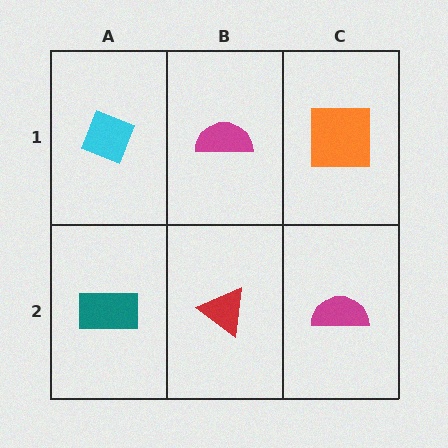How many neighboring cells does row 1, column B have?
3.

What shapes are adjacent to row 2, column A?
A cyan diamond (row 1, column A), a red triangle (row 2, column B).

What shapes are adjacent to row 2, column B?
A magenta semicircle (row 1, column B), a teal rectangle (row 2, column A), a magenta semicircle (row 2, column C).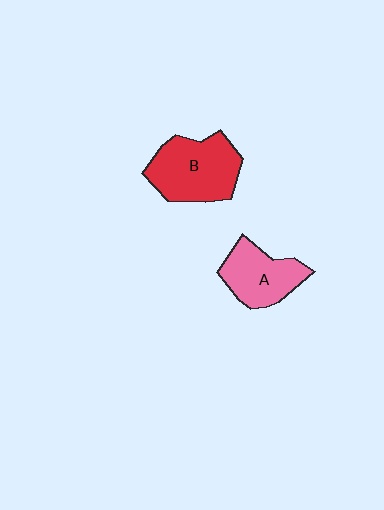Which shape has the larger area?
Shape B (red).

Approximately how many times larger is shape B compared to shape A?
Approximately 1.3 times.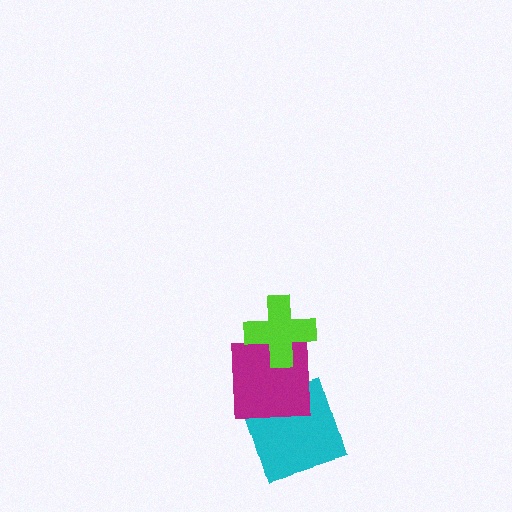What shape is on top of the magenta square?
The lime cross is on top of the magenta square.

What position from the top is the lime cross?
The lime cross is 1st from the top.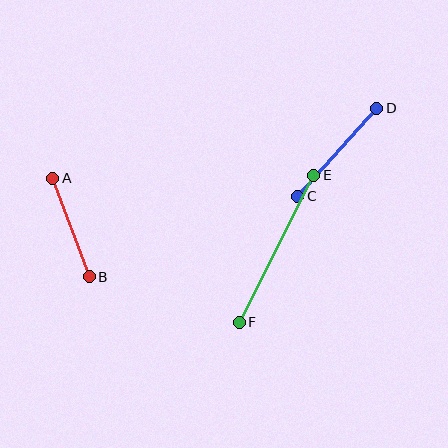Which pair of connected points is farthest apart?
Points E and F are farthest apart.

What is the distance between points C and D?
The distance is approximately 118 pixels.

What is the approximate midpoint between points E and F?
The midpoint is at approximately (276, 249) pixels.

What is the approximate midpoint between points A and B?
The midpoint is at approximately (71, 228) pixels.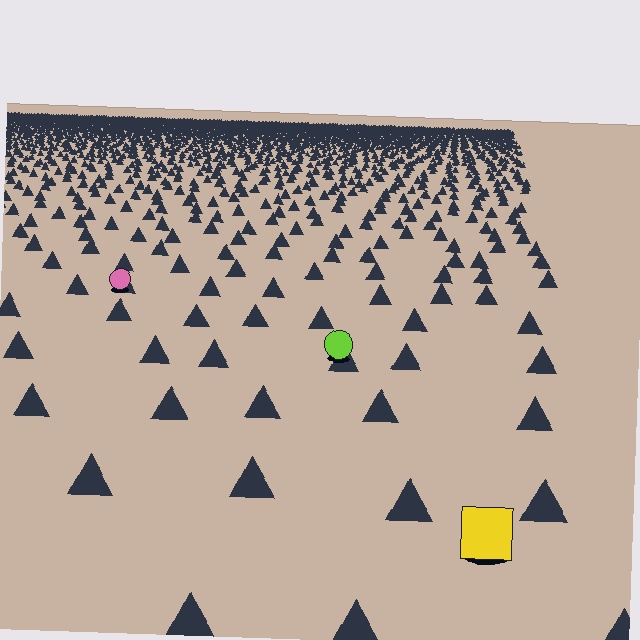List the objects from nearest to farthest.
From nearest to farthest: the yellow square, the lime circle, the pink circle.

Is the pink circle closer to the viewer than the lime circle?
No. The lime circle is closer — you can tell from the texture gradient: the ground texture is coarser near it.